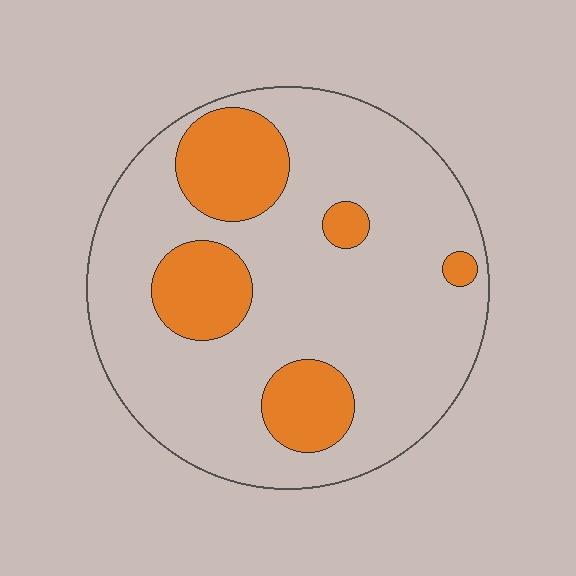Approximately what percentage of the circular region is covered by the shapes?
Approximately 20%.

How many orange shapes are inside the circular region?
5.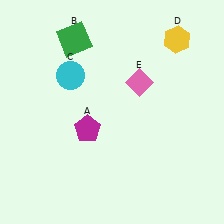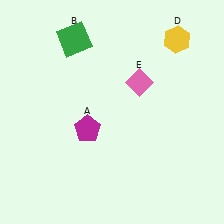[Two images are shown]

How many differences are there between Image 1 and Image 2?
There is 1 difference between the two images.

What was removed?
The cyan circle (C) was removed in Image 2.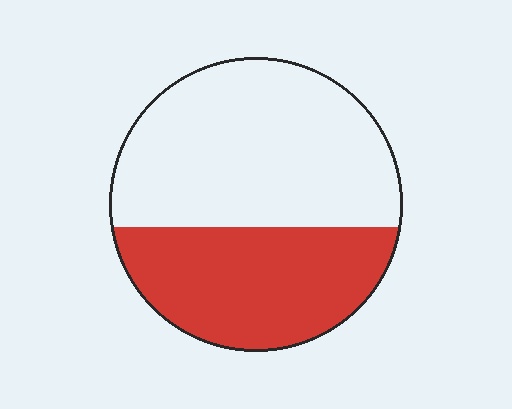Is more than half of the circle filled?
No.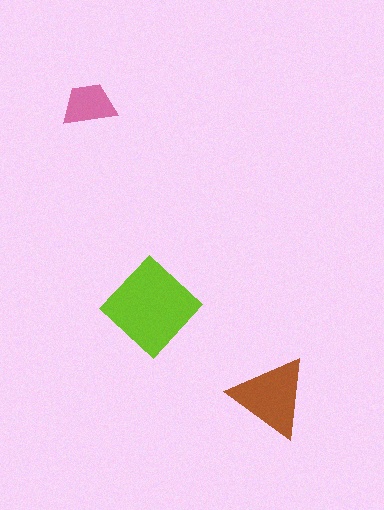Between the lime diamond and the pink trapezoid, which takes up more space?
The lime diamond.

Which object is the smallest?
The pink trapezoid.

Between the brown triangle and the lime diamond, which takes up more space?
The lime diamond.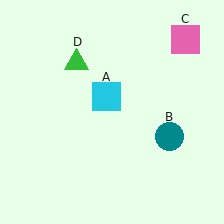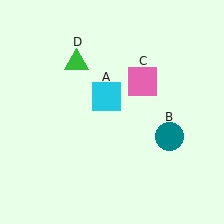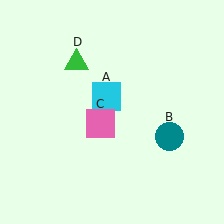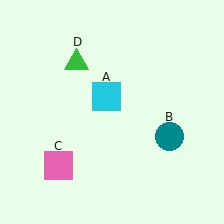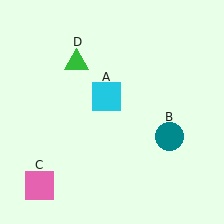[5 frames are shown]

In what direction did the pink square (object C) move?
The pink square (object C) moved down and to the left.